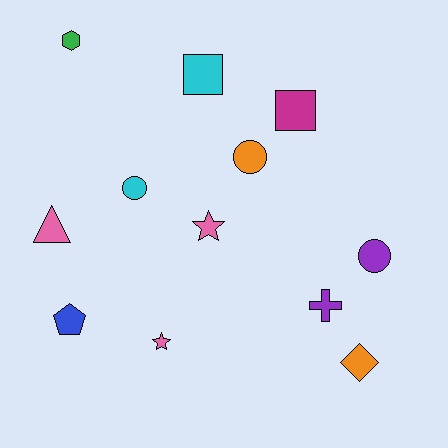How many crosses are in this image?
There is 1 cross.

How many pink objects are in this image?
There are 3 pink objects.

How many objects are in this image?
There are 12 objects.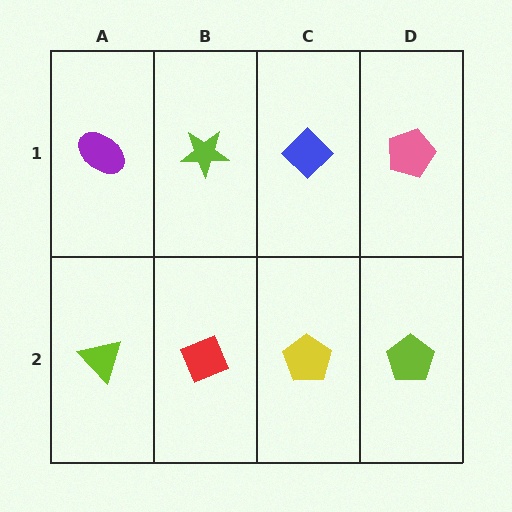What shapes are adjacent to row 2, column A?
A purple ellipse (row 1, column A), a red diamond (row 2, column B).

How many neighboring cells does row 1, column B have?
3.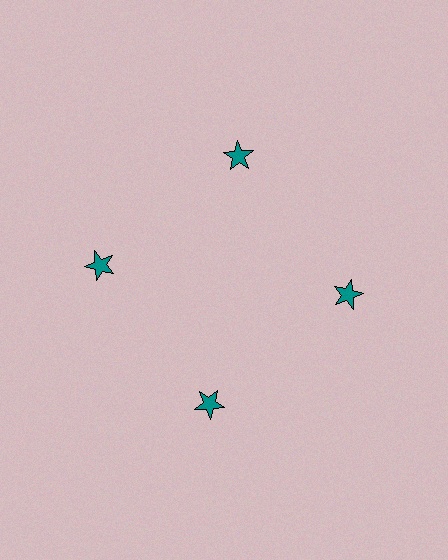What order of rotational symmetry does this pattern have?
This pattern has 4-fold rotational symmetry.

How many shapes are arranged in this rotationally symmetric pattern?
There are 4 shapes, arranged in 4 groups of 1.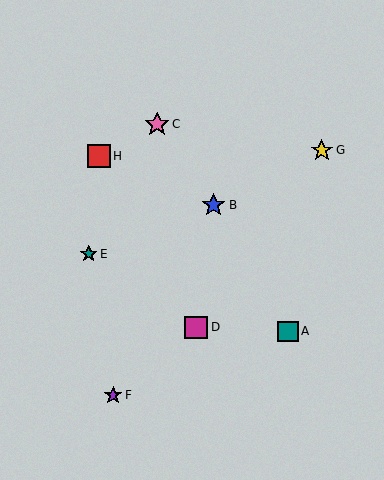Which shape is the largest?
The pink star (labeled C) is the largest.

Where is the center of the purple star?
The center of the purple star is at (113, 395).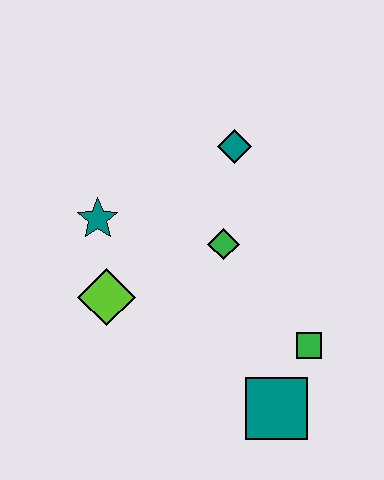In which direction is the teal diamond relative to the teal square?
The teal diamond is above the teal square.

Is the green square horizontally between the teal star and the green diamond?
No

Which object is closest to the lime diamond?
The teal star is closest to the lime diamond.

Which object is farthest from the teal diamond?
The teal square is farthest from the teal diamond.